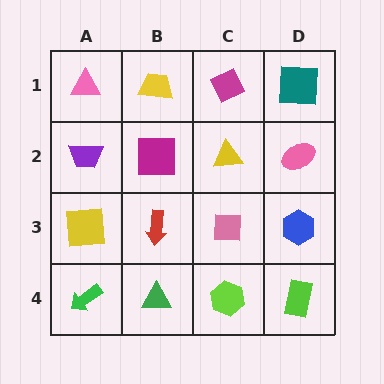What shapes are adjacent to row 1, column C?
A yellow triangle (row 2, column C), a yellow trapezoid (row 1, column B), a teal square (row 1, column D).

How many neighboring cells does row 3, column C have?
4.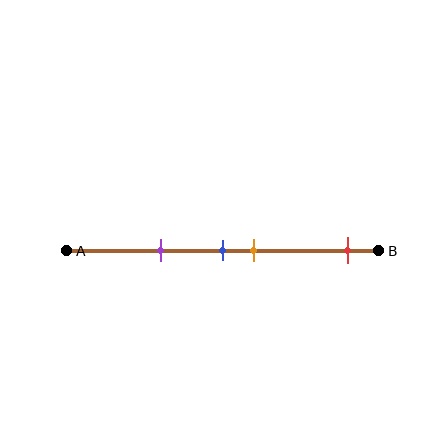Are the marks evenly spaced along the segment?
No, the marks are not evenly spaced.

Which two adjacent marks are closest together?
The blue and orange marks are the closest adjacent pair.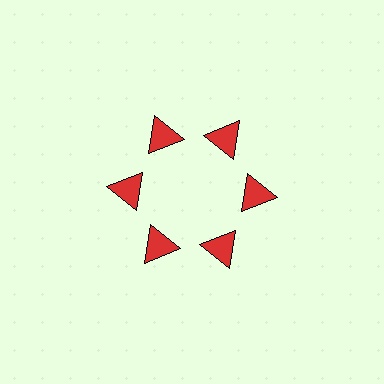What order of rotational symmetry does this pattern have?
This pattern has 6-fold rotational symmetry.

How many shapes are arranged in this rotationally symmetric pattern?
There are 6 shapes, arranged in 6 groups of 1.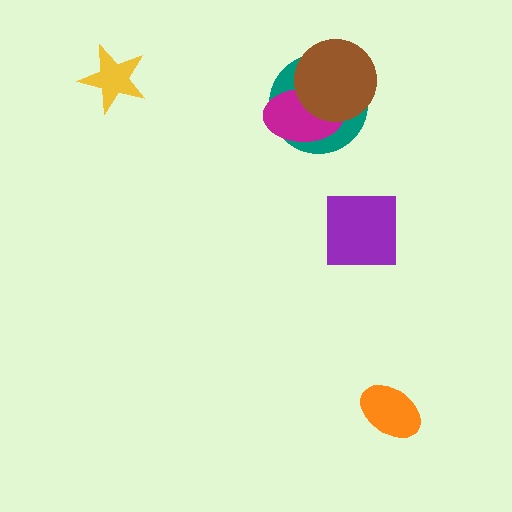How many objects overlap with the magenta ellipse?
2 objects overlap with the magenta ellipse.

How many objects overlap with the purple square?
0 objects overlap with the purple square.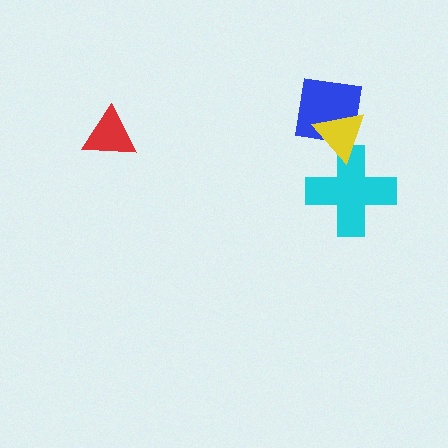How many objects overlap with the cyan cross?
1 object overlaps with the cyan cross.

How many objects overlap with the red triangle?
0 objects overlap with the red triangle.